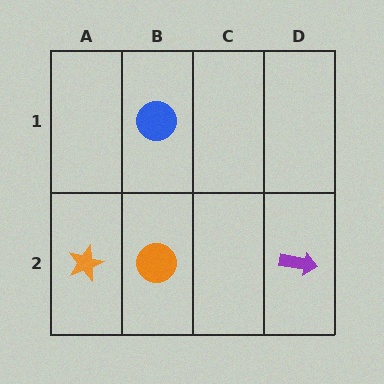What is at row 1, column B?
A blue circle.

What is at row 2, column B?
An orange circle.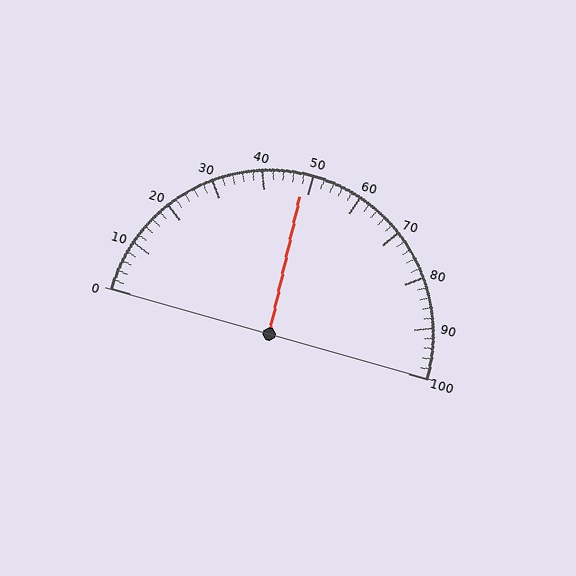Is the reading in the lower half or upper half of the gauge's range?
The reading is in the lower half of the range (0 to 100).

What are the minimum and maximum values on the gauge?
The gauge ranges from 0 to 100.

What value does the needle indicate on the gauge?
The needle indicates approximately 48.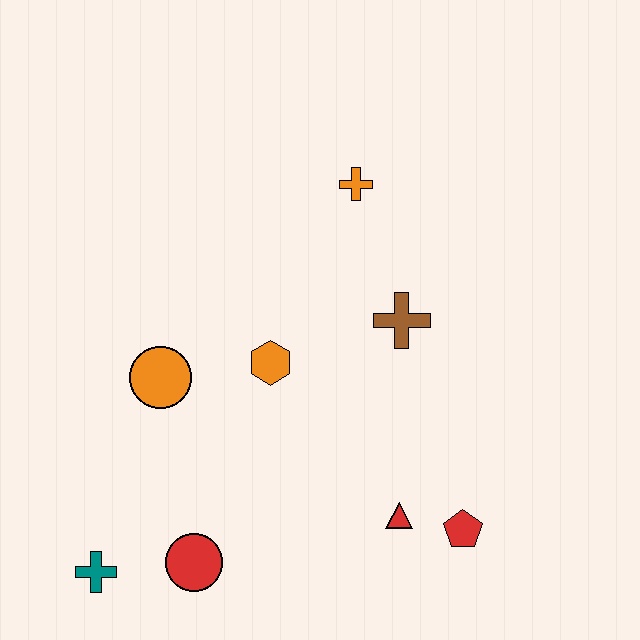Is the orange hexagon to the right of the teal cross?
Yes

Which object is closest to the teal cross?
The red circle is closest to the teal cross.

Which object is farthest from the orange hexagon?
The teal cross is farthest from the orange hexagon.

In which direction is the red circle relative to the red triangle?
The red circle is to the left of the red triangle.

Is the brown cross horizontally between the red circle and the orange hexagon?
No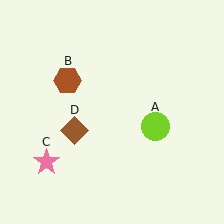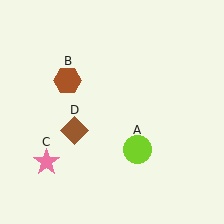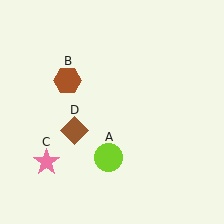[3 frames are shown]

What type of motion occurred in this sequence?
The lime circle (object A) rotated clockwise around the center of the scene.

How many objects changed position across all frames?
1 object changed position: lime circle (object A).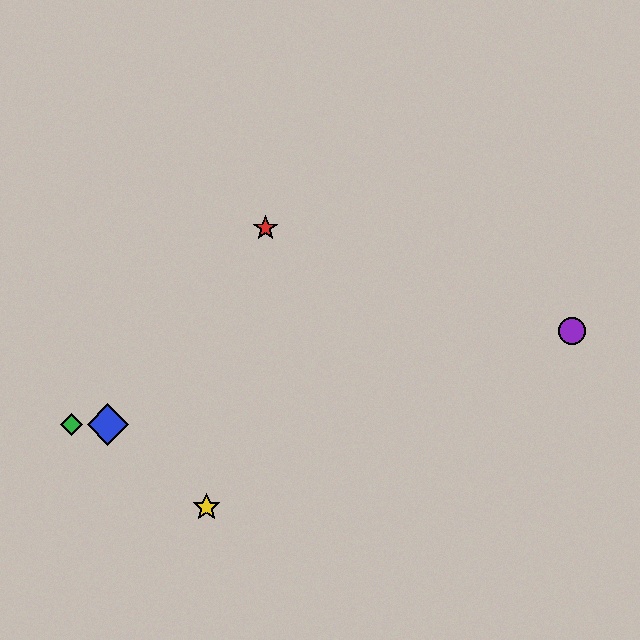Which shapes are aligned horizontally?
The blue diamond, the green diamond are aligned horizontally.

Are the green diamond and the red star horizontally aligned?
No, the green diamond is at y≈425 and the red star is at y≈228.